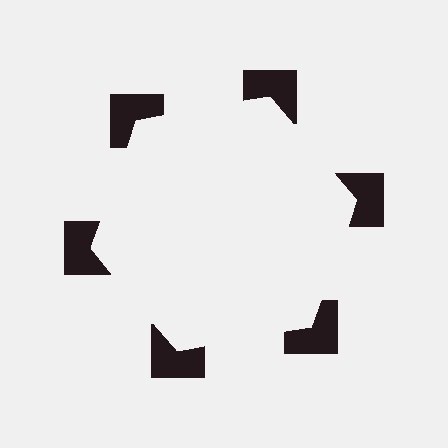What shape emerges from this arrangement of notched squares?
An illusory hexagon — its edges are inferred from the aligned wedge cuts in the notched squares, not physically drawn.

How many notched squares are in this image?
There are 6 — one at each vertex of the illusory hexagon.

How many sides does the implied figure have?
6 sides.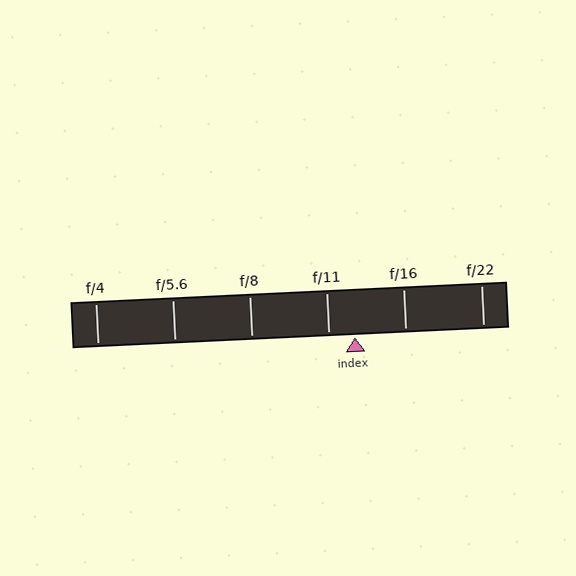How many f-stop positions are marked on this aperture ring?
There are 6 f-stop positions marked.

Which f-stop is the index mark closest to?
The index mark is closest to f/11.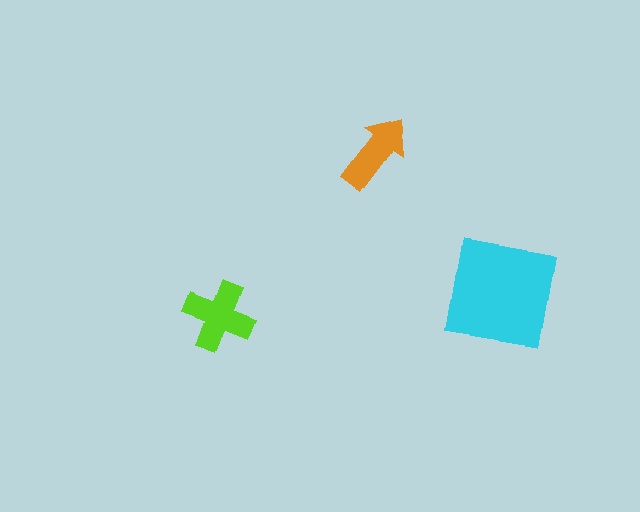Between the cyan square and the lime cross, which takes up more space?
The cyan square.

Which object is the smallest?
The orange arrow.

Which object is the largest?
The cyan square.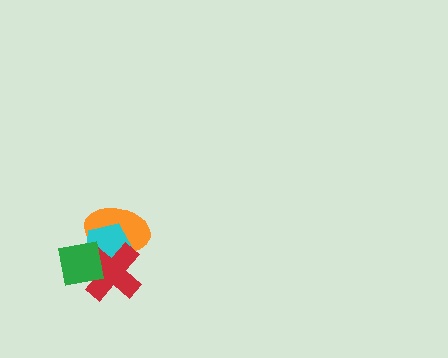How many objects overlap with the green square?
3 objects overlap with the green square.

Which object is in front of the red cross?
The green square is in front of the red cross.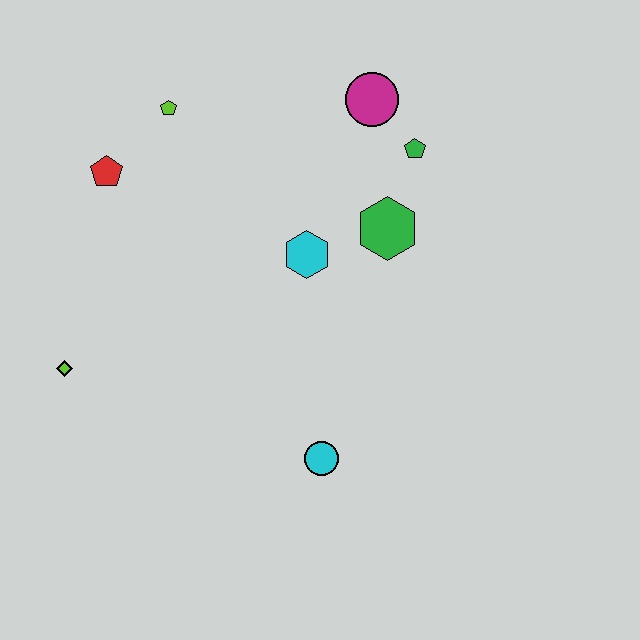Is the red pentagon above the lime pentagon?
No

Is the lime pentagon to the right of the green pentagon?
No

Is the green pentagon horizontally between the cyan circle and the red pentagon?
No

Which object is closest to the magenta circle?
The green pentagon is closest to the magenta circle.